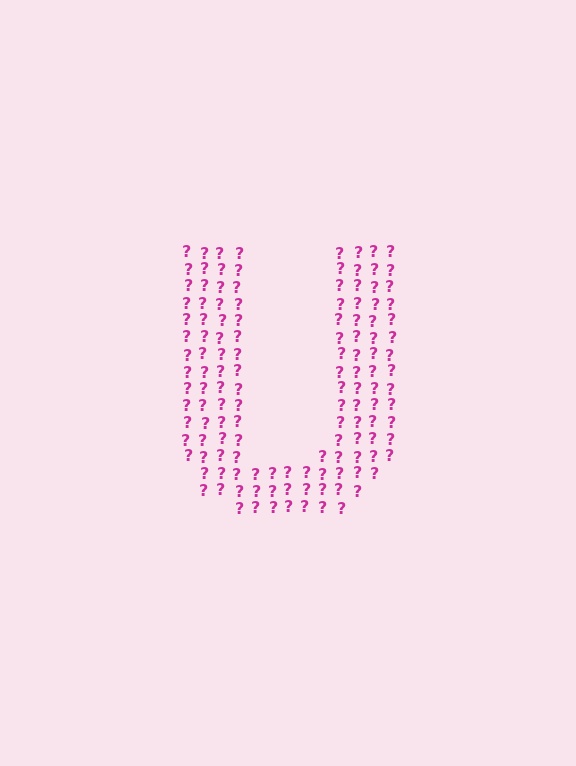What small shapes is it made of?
It is made of small question marks.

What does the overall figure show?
The overall figure shows the letter U.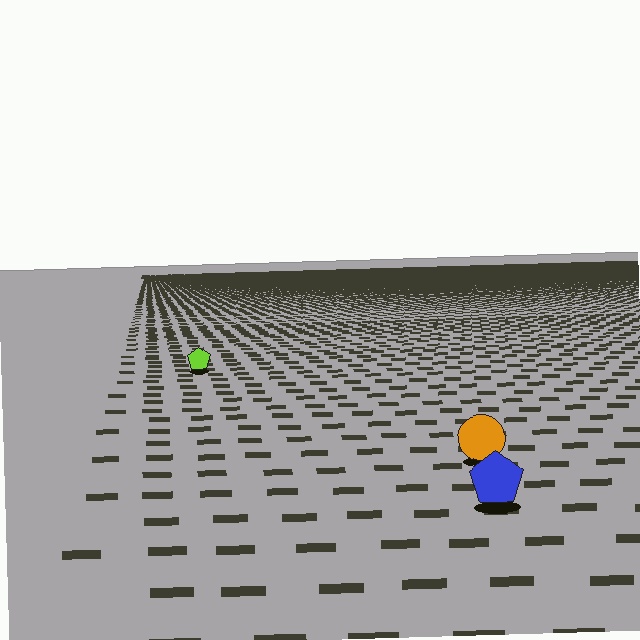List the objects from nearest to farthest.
From nearest to farthest: the blue pentagon, the orange circle, the lime pentagon.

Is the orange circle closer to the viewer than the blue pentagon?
No. The blue pentagon is closer — you can tell from the texture gradient: the ground texture is coarser near it.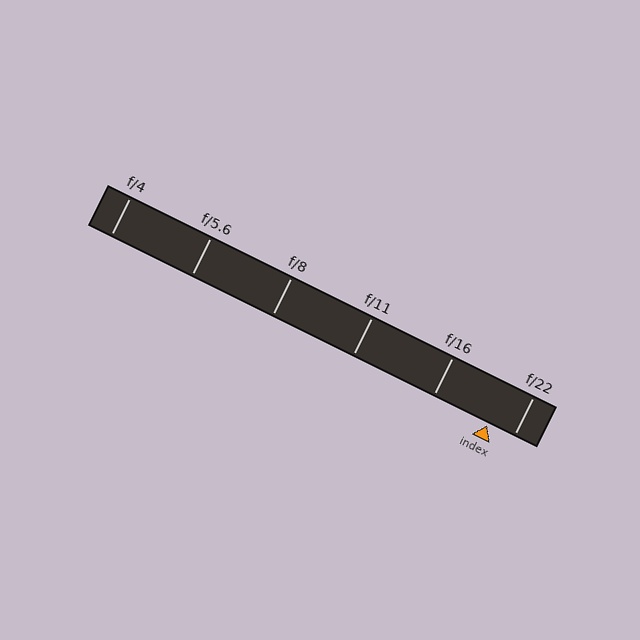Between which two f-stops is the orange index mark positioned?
The index mark is between f/16 and f/22.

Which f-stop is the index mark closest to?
The index mark is closest to f/22.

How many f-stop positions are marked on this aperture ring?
There are 6 f-stop positions marked.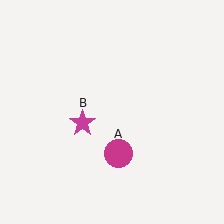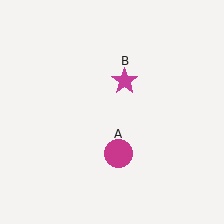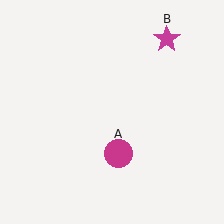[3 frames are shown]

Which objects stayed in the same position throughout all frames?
Magenta circle (object A) remained stationary.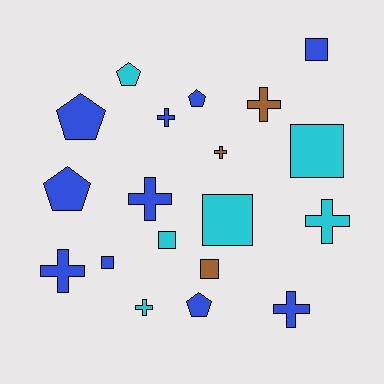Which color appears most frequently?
Blue, with 10 objects.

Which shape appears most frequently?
Cross, with 8 objects.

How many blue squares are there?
There are 2 blue squares.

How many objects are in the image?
There are 19 objects.